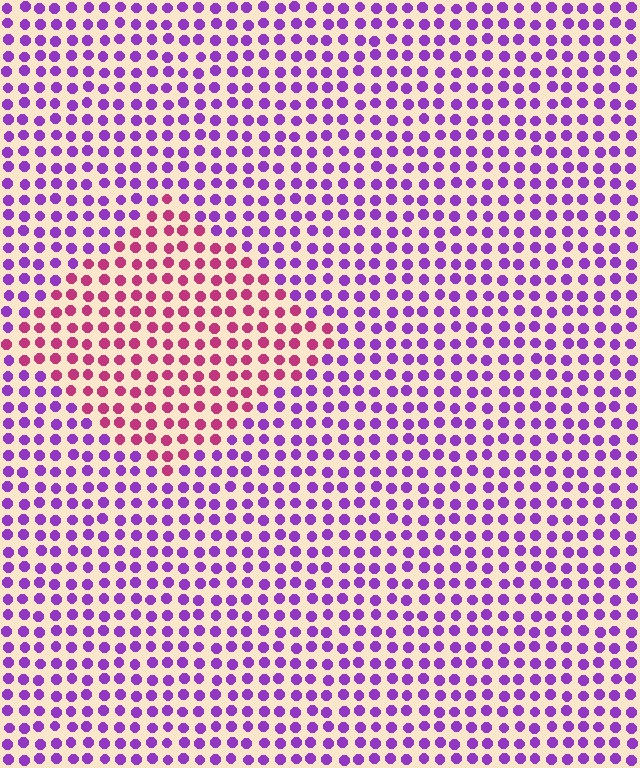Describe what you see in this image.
The image is filled with small purple elements in a uniform arrangement. A diamond-shaped region is visible where the elements are tinted to a slightly different hue, forming a subtle color boundary.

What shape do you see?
I see a diamond.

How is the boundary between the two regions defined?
The boundary is defined purely by a slight shift in hue (about 50 degrees). Spacing, size, and orientation are identical on both sides.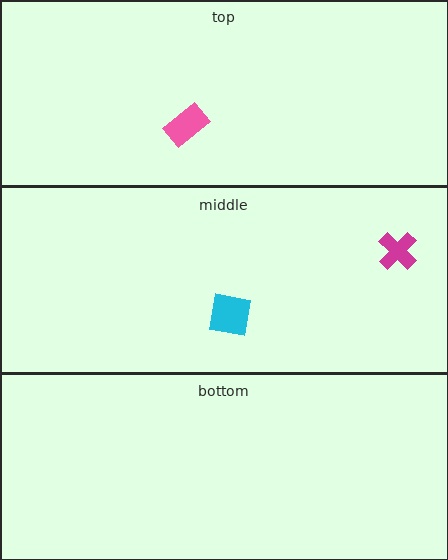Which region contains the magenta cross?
The middle region.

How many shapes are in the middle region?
2.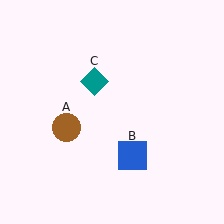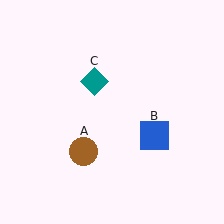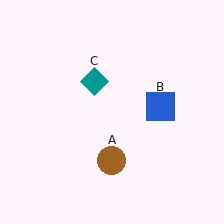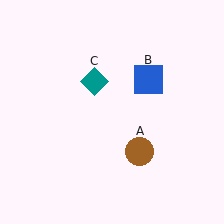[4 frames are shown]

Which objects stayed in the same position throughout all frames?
Teal diamond (object C) remained stationary.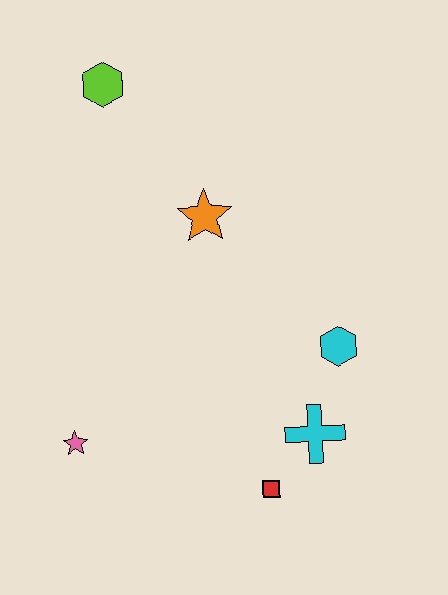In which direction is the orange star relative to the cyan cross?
The orange star is above the cyan cross.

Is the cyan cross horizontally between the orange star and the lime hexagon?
No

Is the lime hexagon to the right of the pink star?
Yes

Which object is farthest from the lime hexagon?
The red square is farthest from the lime hexagon.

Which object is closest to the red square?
The cyan cross is closest to the red square.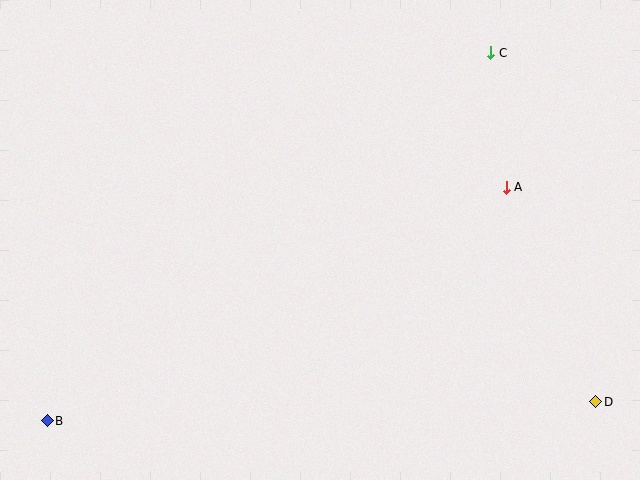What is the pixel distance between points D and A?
The distance between D and A is 233 pixels.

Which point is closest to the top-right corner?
Point C is closest to the top-right corner.